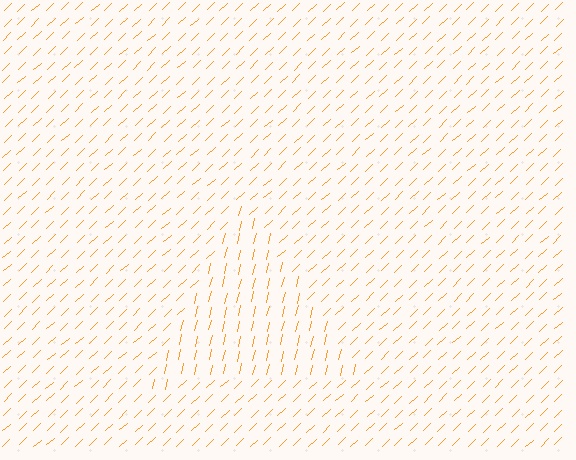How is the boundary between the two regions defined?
The boundary is defined purely by a change in line orientation (approximately 33 degrees difference). All lines are the same color and thickness.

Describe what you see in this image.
The image is filled with small orange line segments. A triangle region in the image has lines oriented differently from the surrounding lines, creating a visible texture boundary.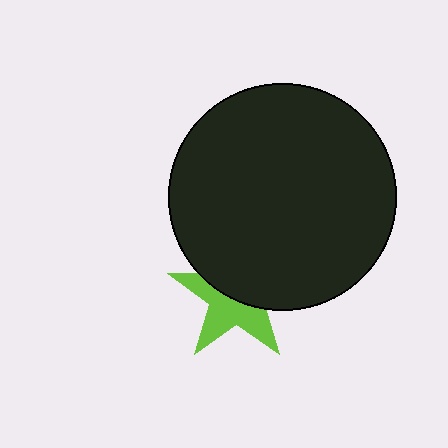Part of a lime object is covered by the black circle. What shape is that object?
It is a star.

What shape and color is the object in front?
The object in front is a black circle.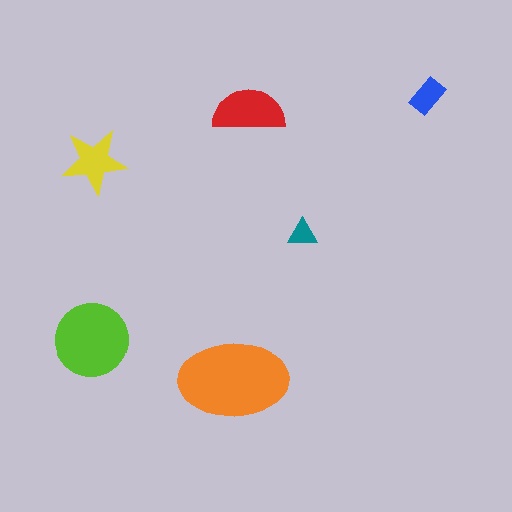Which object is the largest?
The orange ellipse.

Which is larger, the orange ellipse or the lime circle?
The orange ellipse.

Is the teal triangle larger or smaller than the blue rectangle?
Smaller.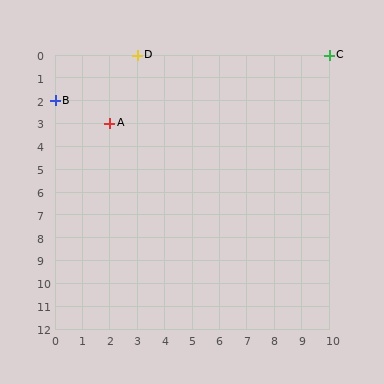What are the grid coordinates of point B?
Point B is at grid coordinates (0, 2).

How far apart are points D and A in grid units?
Points D and A are 1 column and 3 rows apart (about 3.2 grid units diagonally).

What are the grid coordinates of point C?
Point C is at grid coordinates (10, 0).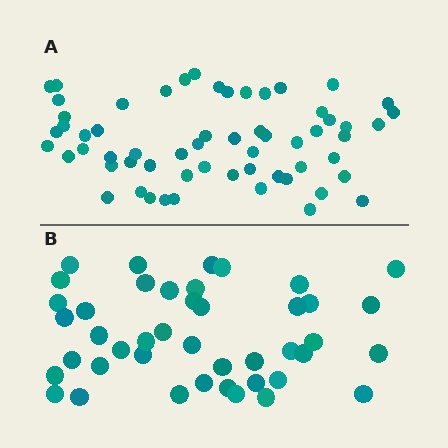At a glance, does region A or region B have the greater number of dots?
Region A (the top region) has more dots.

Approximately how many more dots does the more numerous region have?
Region A has approximately 15 more dots than region B.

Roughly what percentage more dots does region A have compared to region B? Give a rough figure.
About 40% more.